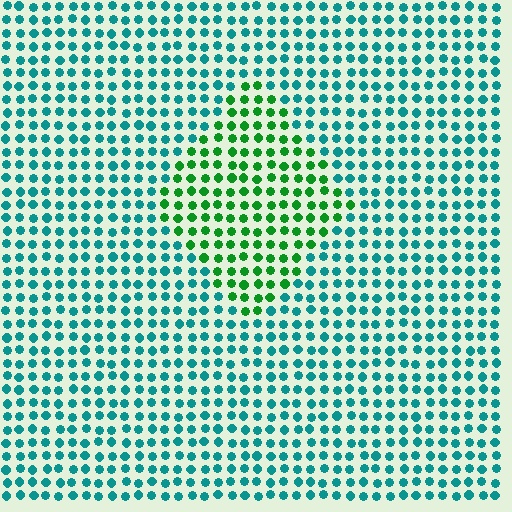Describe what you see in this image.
The image is filled with small teal elements in a uniform arrangement. A diamond-shaped region is visible where the elements are tinted to a slightly different hue, forming a subtle color boundary.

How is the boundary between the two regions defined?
The boundary is defined purely by a slight shift in hue (about 49 degrees). Spacing, size, and orientation are identical on both sides.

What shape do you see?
I see a diamond.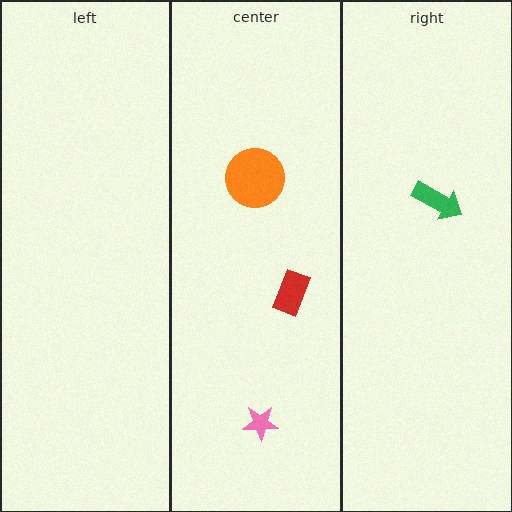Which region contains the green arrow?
The right region.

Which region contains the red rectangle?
The center region.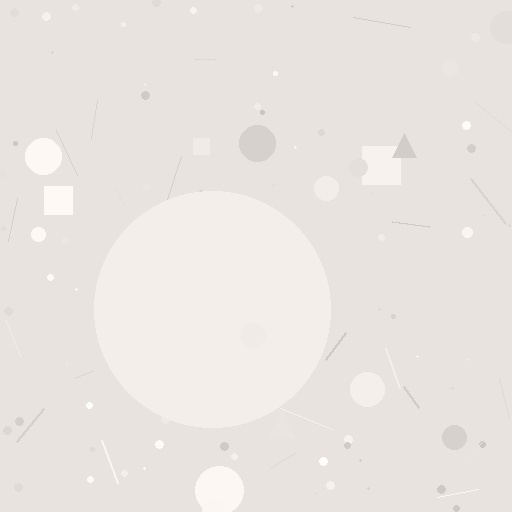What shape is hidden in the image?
A circle is hidden in the image.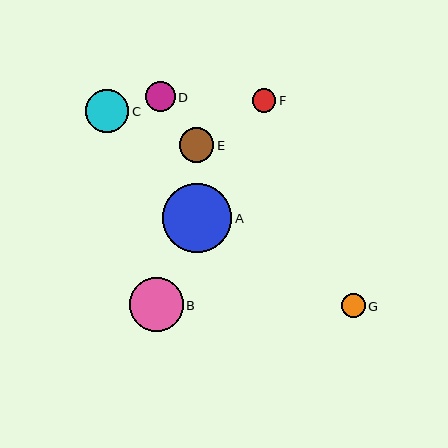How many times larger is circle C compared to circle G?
Circle C is approximately 1.8 times the size of circle G.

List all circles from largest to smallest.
From largest to smallest: A, B, C, E, D, G, F.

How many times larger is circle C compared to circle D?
Circle C is approximately 1.5 times the size of circle D.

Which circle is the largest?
Circle A is the largest with a size of approximately 69 pixels.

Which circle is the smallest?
Circle F is the smallest with a size of approximately 24 pixels.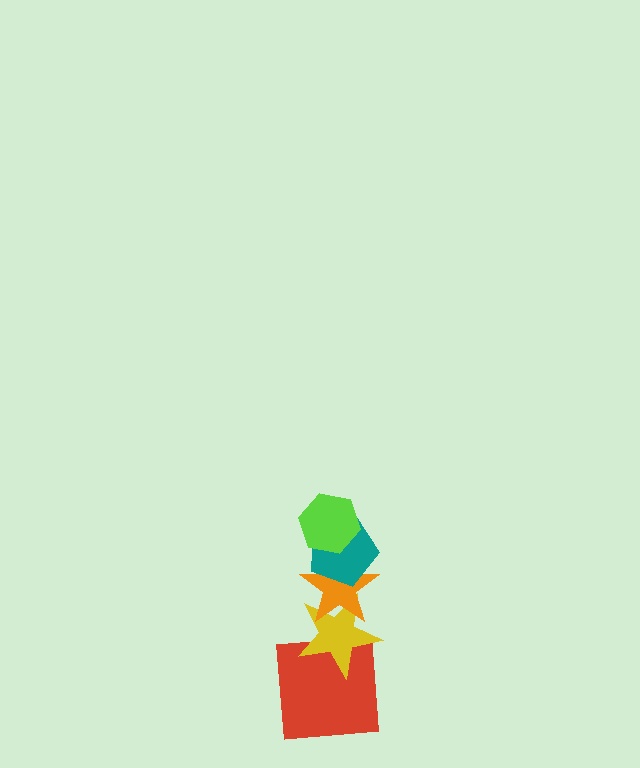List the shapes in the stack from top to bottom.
From top to bottom: the lime hexagon, the teal pentagon, the orange star, the yellow star, the red square.